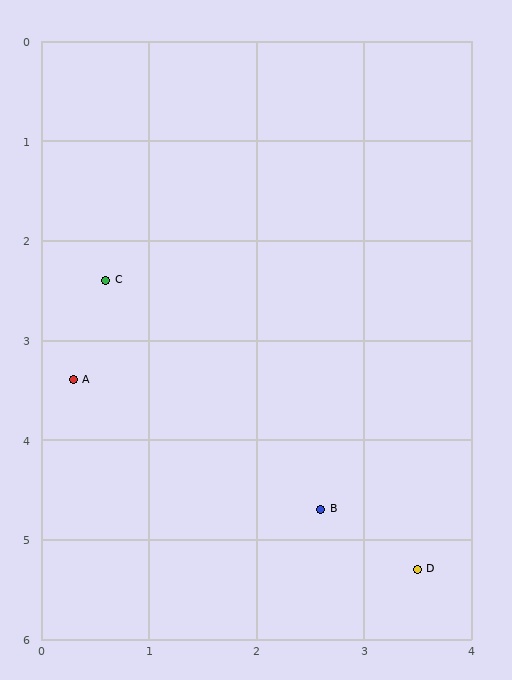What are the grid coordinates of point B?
Point B is at approximately (2.6, 4.7).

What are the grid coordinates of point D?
Point D is at approximately (3.5, 5.3).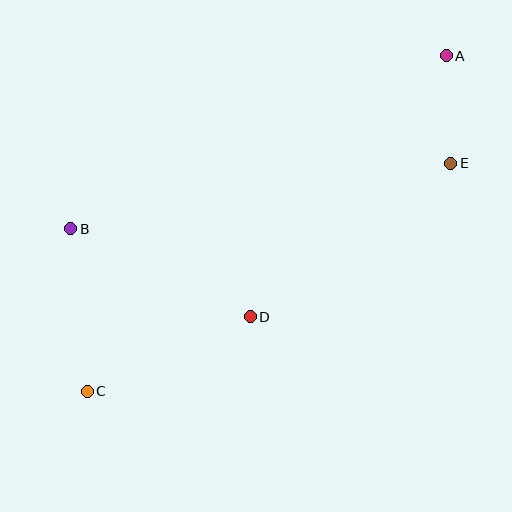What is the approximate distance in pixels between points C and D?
The distance between C and D is approximately 179 pixels.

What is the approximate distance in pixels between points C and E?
The distance between C and E is approximately 429 pixels.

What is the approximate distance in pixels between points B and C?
The distance between B and C is approximately 163 pixels.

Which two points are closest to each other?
Points A and E are closest to each other.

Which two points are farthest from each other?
Points A and C are farthest from each other.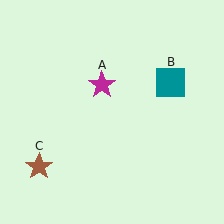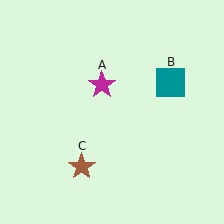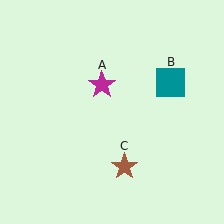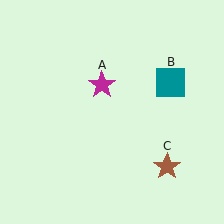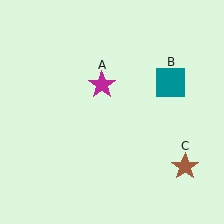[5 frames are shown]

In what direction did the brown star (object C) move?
The brown star (object C) moved right.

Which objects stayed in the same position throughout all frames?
Magenta star (object A) and teal square (object B) remained stationary.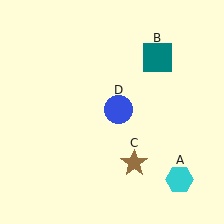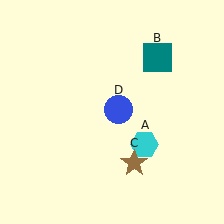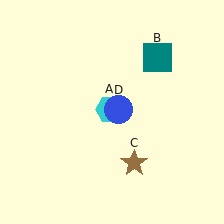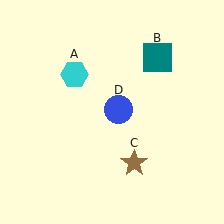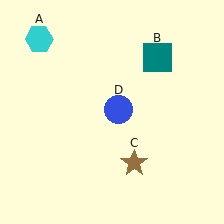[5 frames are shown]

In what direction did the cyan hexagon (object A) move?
The cyan hexagon (object A) moved up and to the left.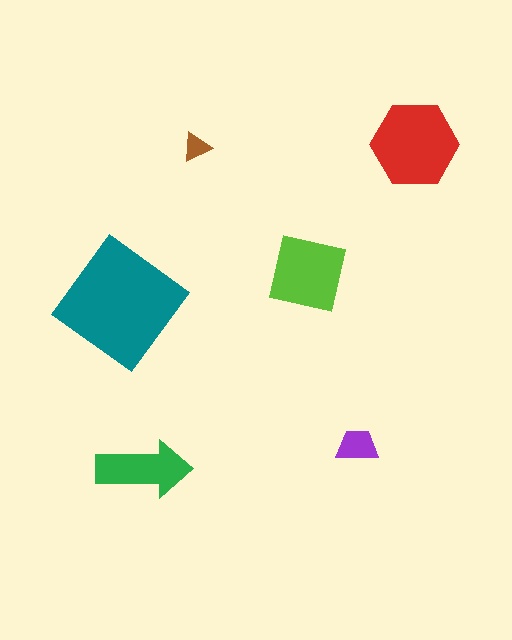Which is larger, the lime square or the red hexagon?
The red hexagon.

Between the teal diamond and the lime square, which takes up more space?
The teal diamond.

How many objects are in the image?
There are 6 objects in the image.